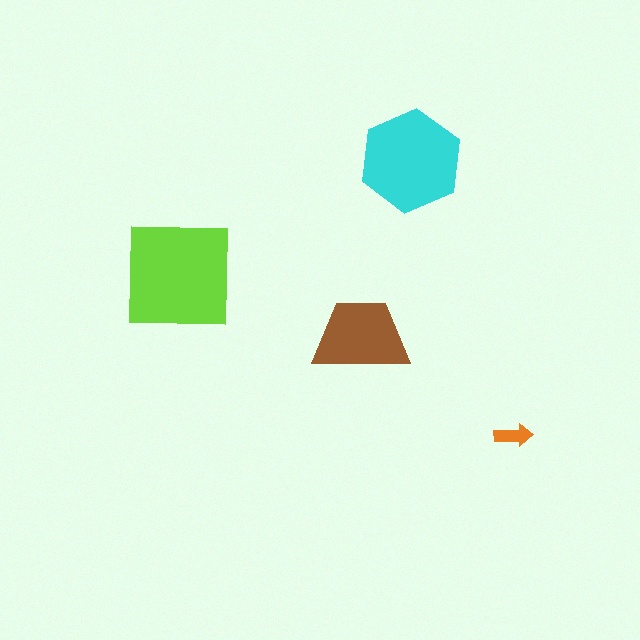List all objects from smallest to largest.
The orange arrow, the brown trapezoid, the cyan hexagon, the lime square.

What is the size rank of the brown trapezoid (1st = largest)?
3rd.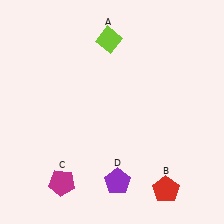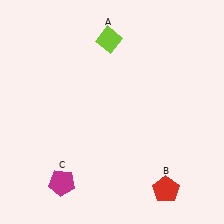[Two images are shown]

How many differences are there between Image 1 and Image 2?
There is 1 difference between the two images.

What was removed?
The purple pentagon (D) was removed in Image 2.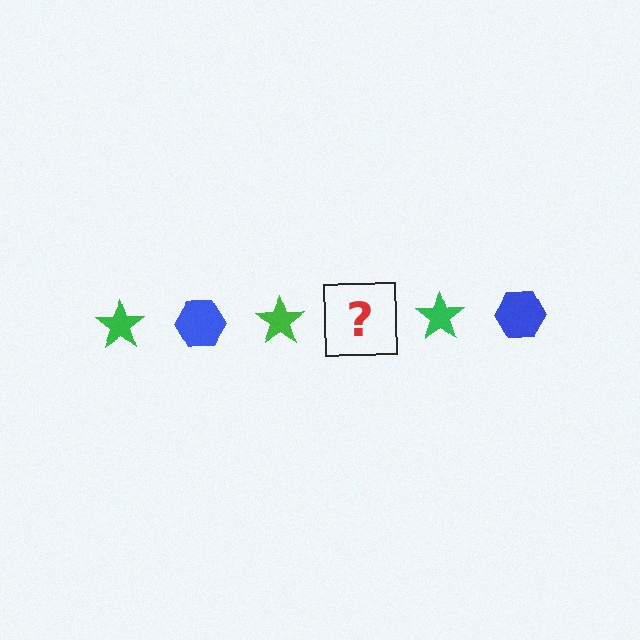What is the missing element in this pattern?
The missing element is a blue hexagon.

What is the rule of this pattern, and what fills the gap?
The rule is that the pattern alternates between green star and blue hexagon. The gap should be filled with a blue hexagon.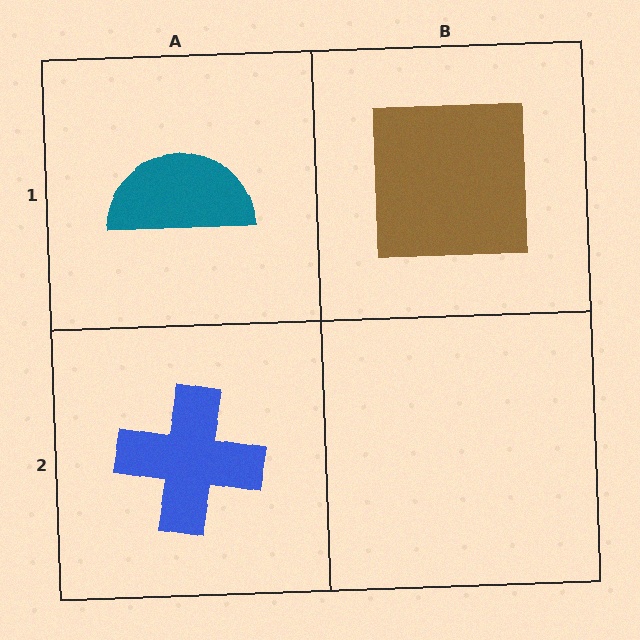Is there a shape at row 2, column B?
No, that cell is empty.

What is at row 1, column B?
A brown square.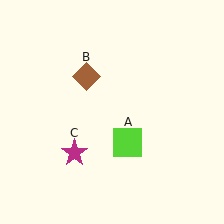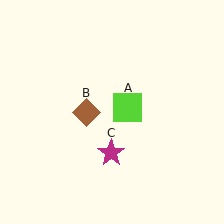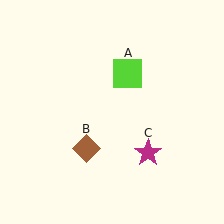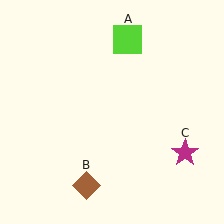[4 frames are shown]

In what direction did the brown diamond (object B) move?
The brown diamond (object B) moved down.